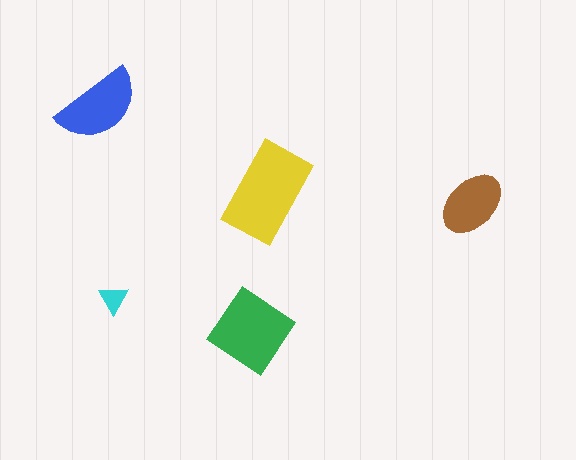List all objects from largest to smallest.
The yellow rectangle, the green diamond, the blue semicircle, the brown ellipse, the cyan triangle.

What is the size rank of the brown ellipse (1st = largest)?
4th.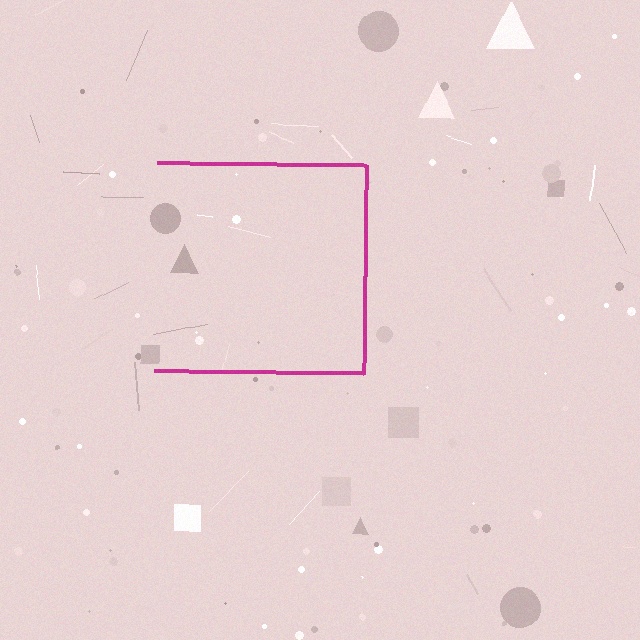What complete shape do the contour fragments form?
The contour fragments form a square.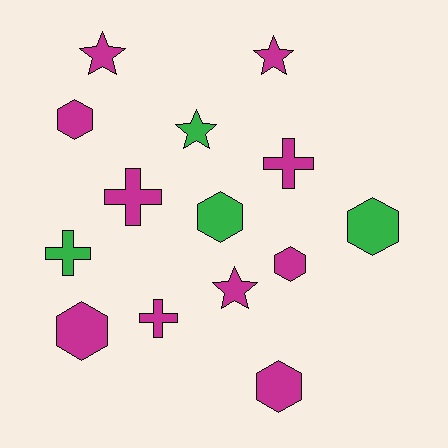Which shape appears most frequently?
Hexagon, with 6 objects.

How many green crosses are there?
There is 1 green cross.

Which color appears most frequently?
Magenta, with 10 objects.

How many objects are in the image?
There are 14 objects.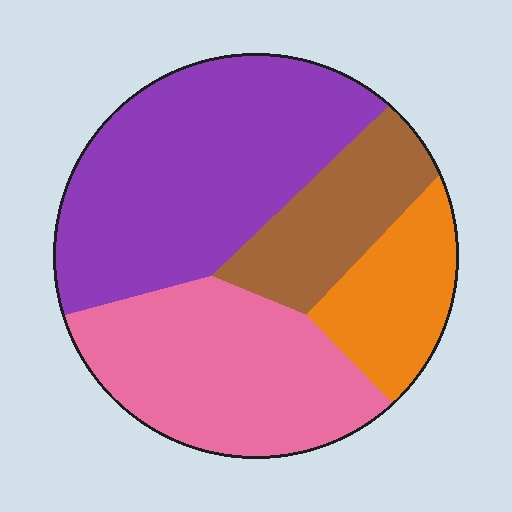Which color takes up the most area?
Purple, at roughly 40%.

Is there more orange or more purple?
Purple.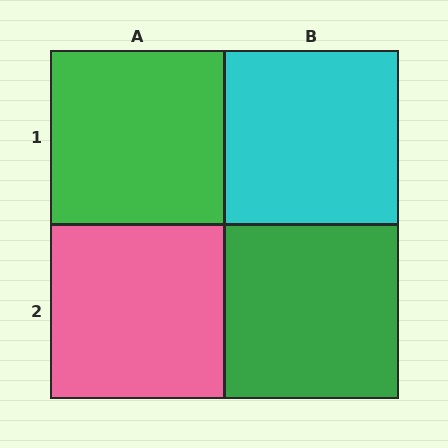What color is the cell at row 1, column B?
Cyan.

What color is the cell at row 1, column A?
Green.